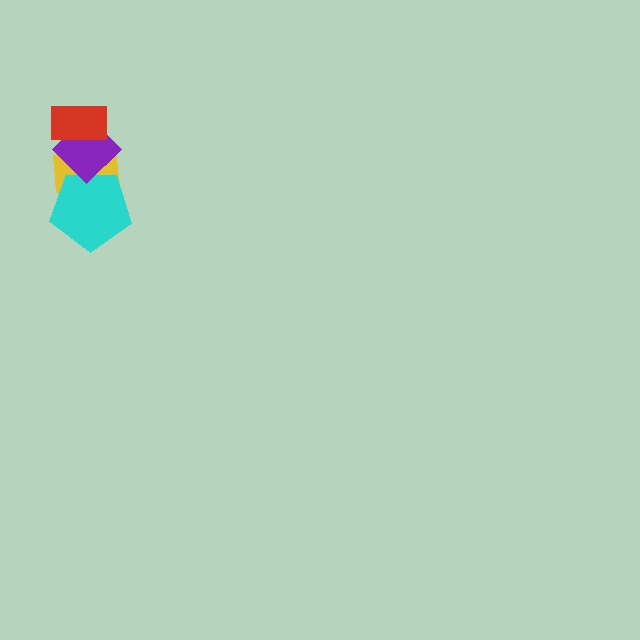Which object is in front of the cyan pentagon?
The purple diamond is in front of the cyan pentagon.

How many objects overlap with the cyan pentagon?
2 objects overlap with the cyan pentagon.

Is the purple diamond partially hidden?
Yes, it is partially covered by another shape.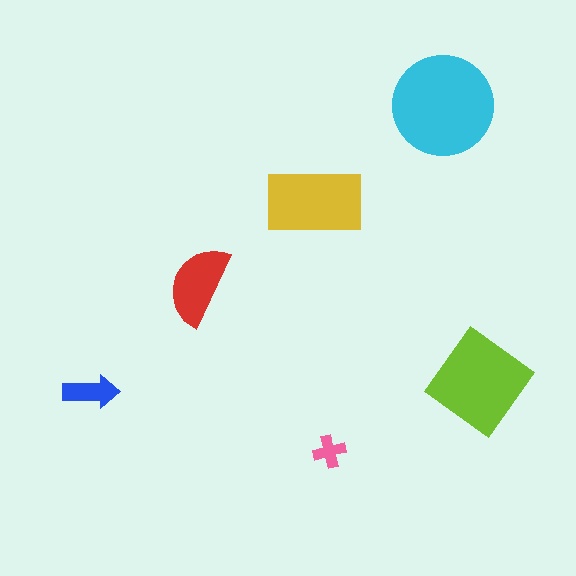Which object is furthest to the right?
The lime diamond is rightmost.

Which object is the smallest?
The pink cross.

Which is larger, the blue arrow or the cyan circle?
The cyan circle.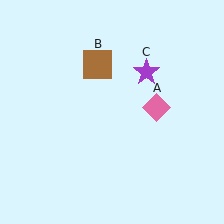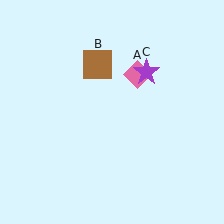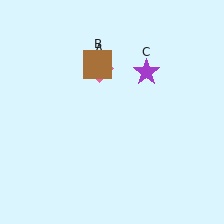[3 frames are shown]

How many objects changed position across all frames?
1 object changed position: pink diamond (object A).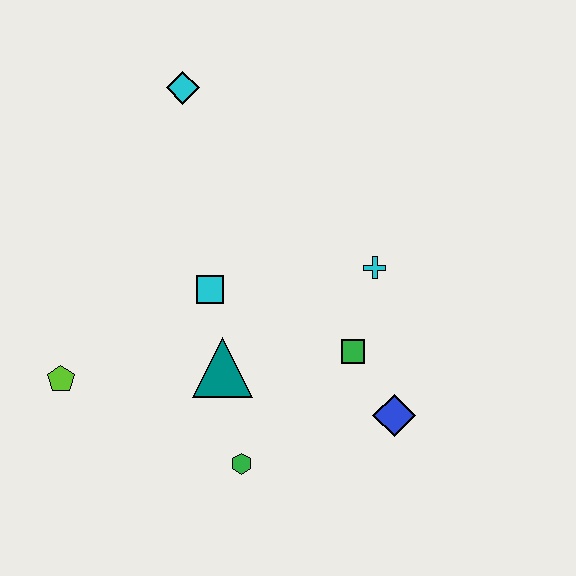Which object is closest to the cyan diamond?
The cyan square is closest to the cyan diamond.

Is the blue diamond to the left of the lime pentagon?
No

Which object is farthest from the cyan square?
The blue diamond is farthest from the cyan square.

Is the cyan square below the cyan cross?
Yes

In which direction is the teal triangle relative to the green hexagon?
The teal triangle is above the green hexagon.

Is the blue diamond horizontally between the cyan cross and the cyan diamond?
No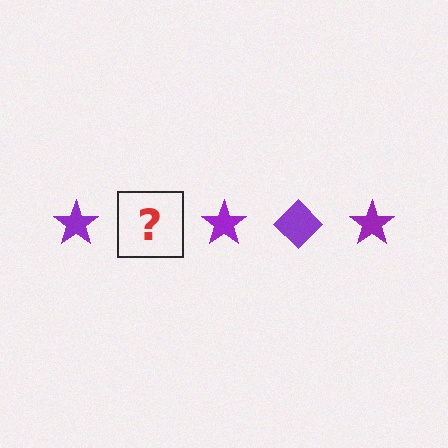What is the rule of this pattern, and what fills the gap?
The rule is that the pattern cycles through star, diamond shapes in purple. The gap should be filled with a purple diamond.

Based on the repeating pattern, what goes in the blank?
The blank should be a purple diamond.